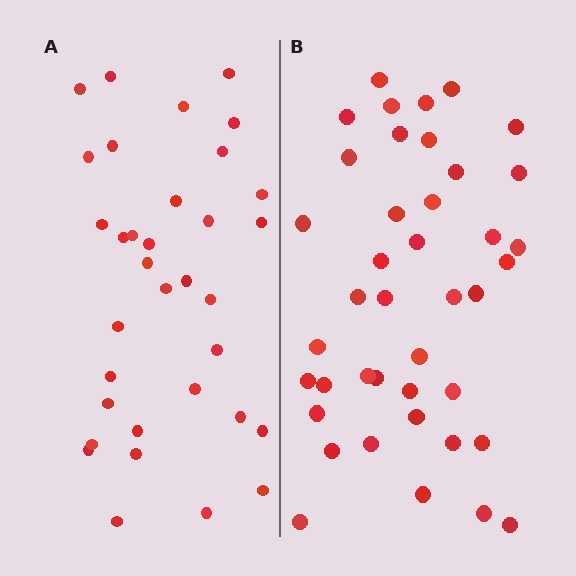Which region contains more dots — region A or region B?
Region B (the right region) has more dots.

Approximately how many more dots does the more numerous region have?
Region B has roughly 8 or so more dots than region A.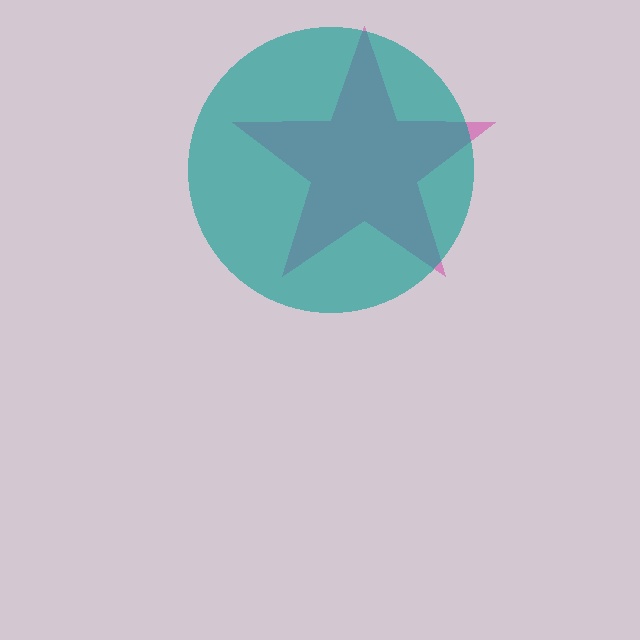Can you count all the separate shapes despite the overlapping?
Yes, there are 2 separate shapes.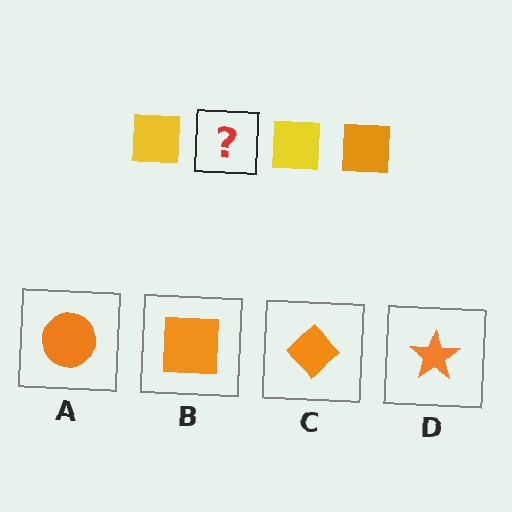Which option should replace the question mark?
Option B.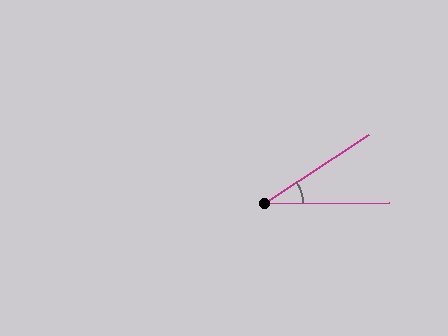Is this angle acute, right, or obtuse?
It is acute.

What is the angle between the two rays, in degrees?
Approximately 33 degrees.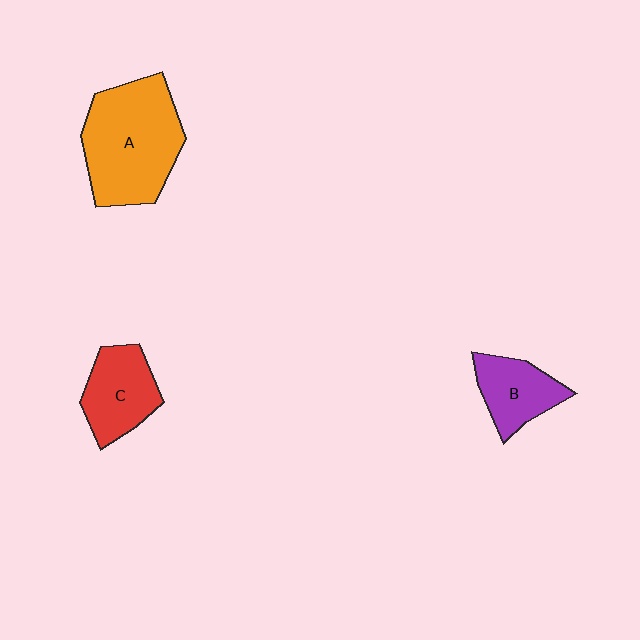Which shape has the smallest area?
Shape B (purple).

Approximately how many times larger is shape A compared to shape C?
Approximately 1.8 times.